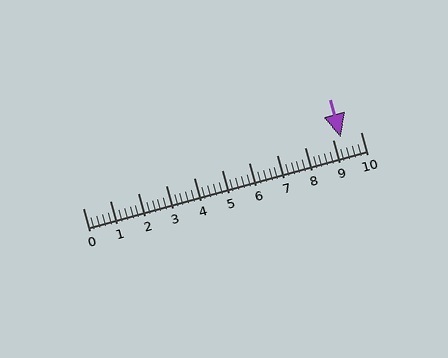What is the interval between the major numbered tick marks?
The major tick marks are spaced 1 units apart.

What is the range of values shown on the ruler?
The ruler shows values from 0 to 10.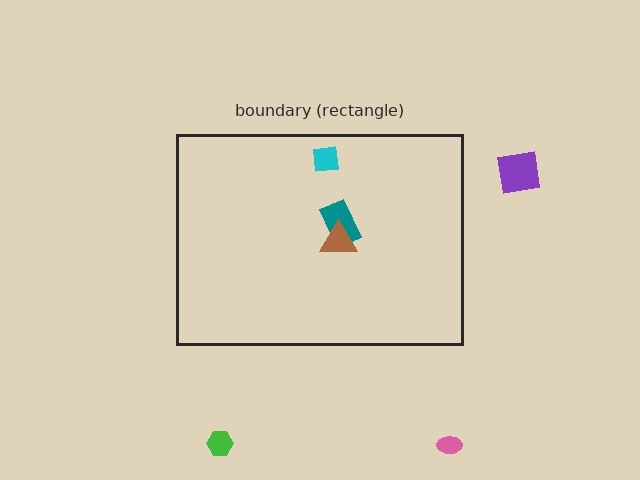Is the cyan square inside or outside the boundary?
Inside.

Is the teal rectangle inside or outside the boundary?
Inside.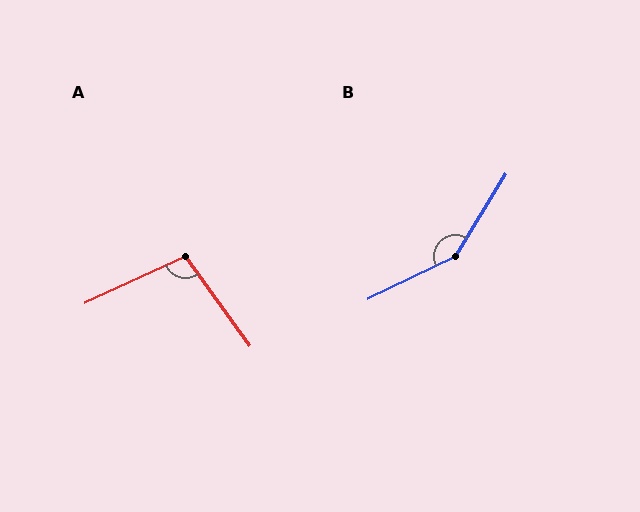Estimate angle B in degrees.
Approximately 148 degrees.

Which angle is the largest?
B, at approximately 148 degrees.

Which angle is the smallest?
A, at approximately 101 degrees.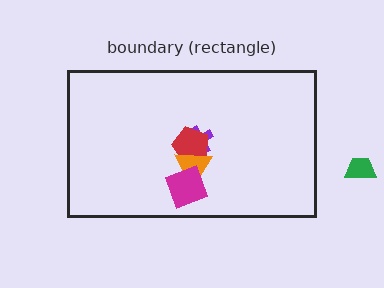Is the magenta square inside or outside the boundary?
Inside.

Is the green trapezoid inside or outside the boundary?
Outside.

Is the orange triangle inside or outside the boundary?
Inside.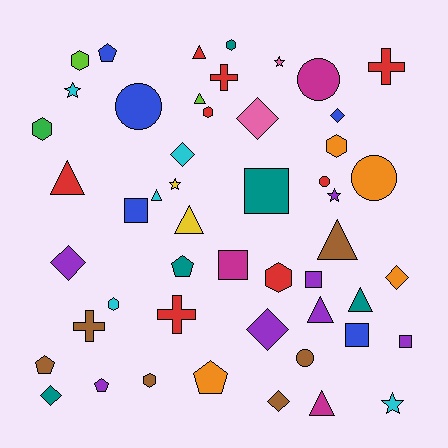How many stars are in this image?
There are 5 stars.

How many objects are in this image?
There are 50 objects.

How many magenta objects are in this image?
There are 3 magenta objects.